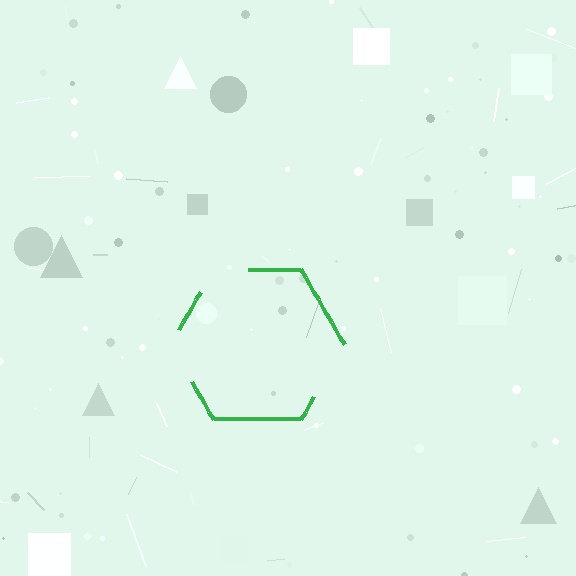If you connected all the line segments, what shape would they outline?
They would outline a hexagon.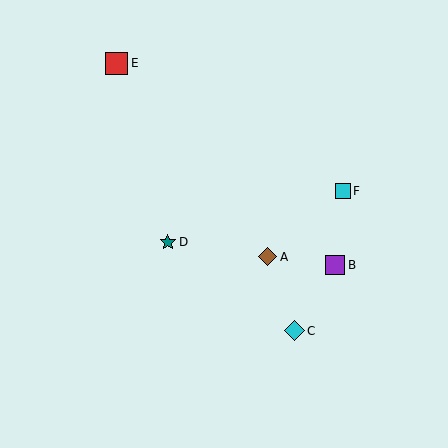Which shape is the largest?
The red square (labeled E) is the largest.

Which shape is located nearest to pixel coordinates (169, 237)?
The teal star (labeled D) at (168, 242) is nearest to that location.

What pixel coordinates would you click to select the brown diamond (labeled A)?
Click at (268, 257) to select the brown diamond A.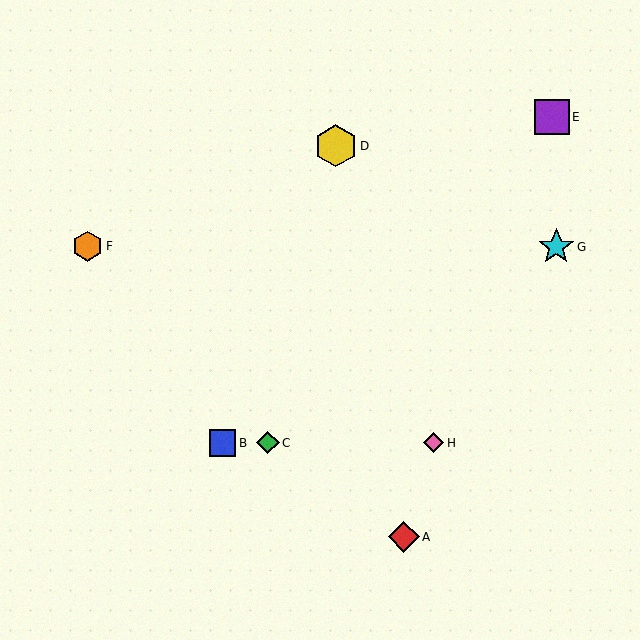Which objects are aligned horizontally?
Objects B, C, H are aligned horizontally.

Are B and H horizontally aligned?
Yes, both are at y≈443.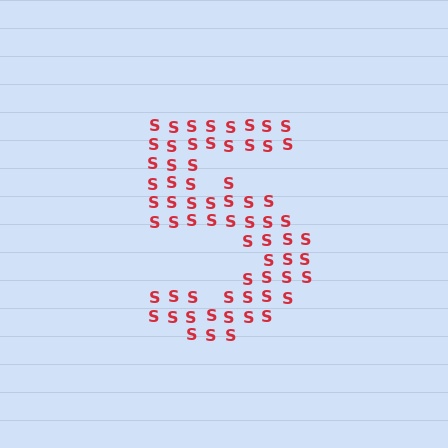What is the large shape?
The large shape is the digit 5.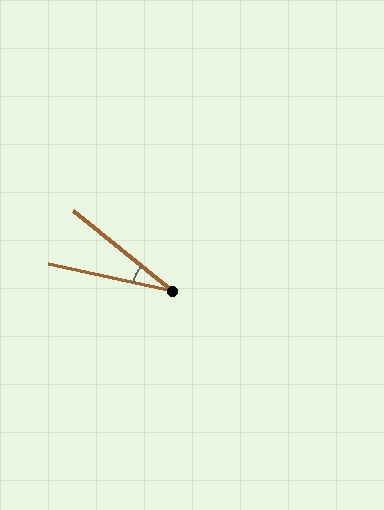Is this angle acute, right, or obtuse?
It is acute.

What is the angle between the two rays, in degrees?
Approximately 27 degrees.